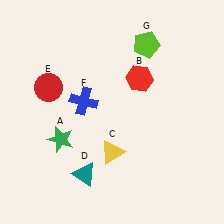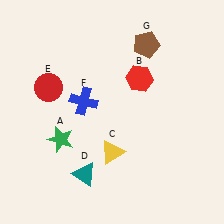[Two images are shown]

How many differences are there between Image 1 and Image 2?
There is 1 difference between the two images.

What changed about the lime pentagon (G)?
In Image 1, G is lime. In Image 2, it changed to brown.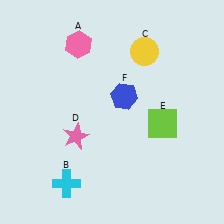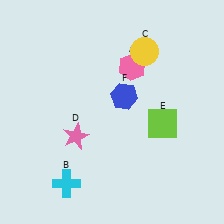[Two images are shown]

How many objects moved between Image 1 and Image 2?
1 object moved between the two images.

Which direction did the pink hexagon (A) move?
The pink hexagon (A) moved right.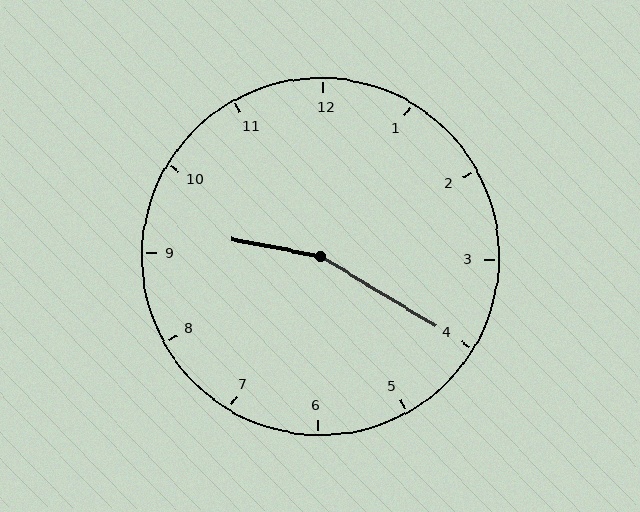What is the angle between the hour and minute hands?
Approximately 160 degrees.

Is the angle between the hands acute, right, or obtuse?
It is obtuse.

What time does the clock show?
9:20.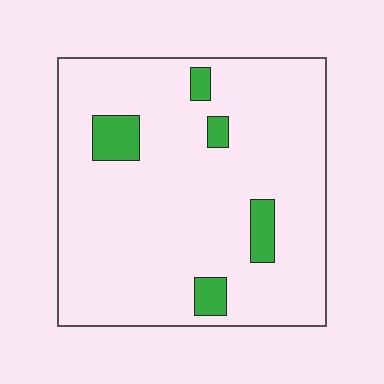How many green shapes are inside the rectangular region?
5.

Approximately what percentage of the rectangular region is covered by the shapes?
Approximately 10%.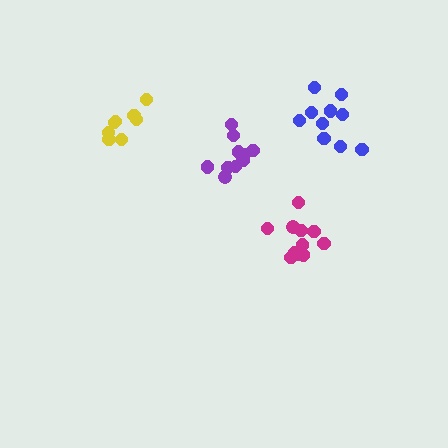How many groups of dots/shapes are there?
There are 4 groups.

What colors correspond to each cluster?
The clusters are colored: purple, blue, magenta, yellow.